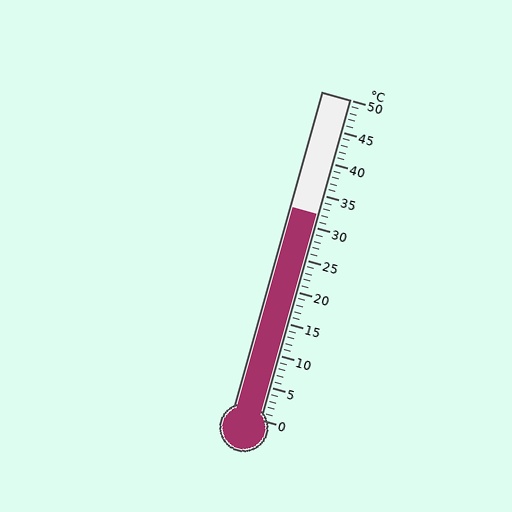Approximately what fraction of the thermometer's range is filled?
The thermometer is filled to approximately 65% of its range.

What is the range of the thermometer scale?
The thermometer scale ranges from 0°C to 50°C.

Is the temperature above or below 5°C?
The temperature is above 5°C.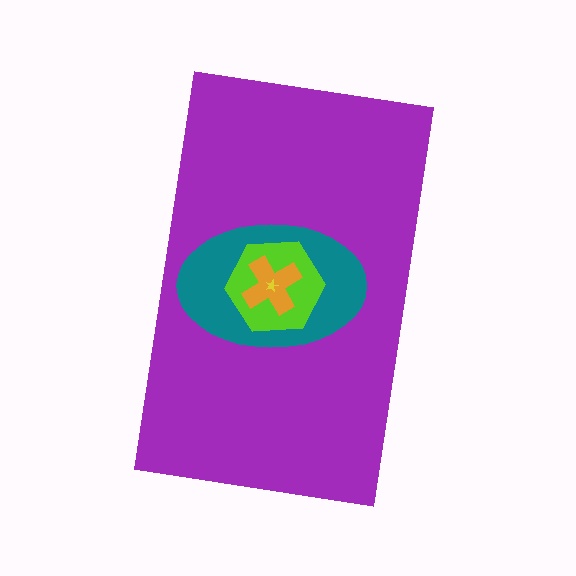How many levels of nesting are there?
5.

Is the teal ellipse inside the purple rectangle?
Yes.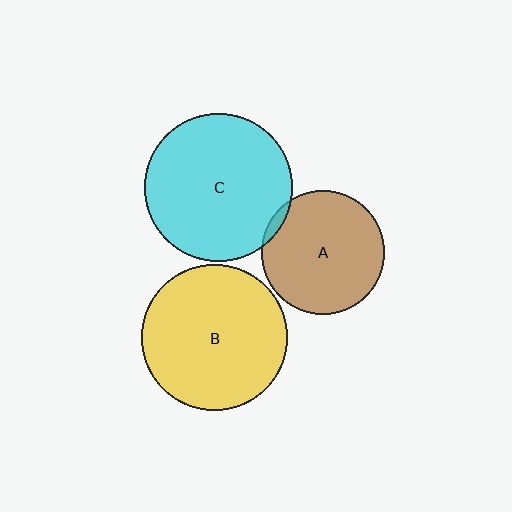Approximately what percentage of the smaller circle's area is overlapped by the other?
Approximately 5%.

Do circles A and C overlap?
Yes.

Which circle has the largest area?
Circle C (cyan).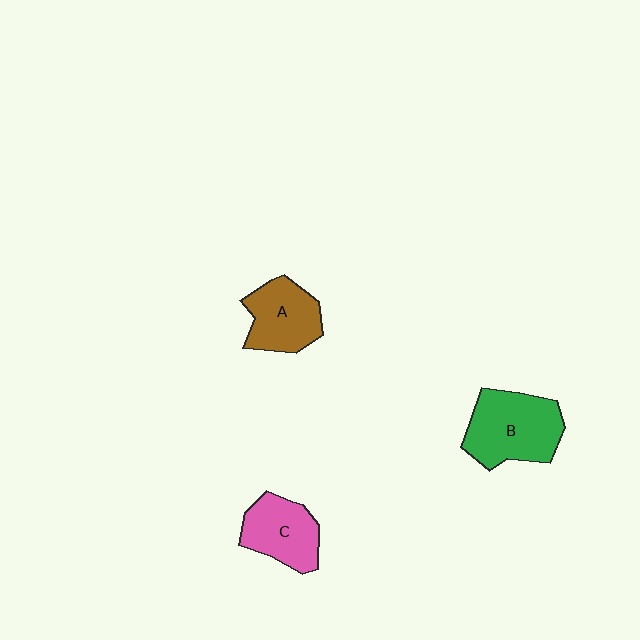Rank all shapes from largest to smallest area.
From largest to smallest: B (green), A (brown), C (pink).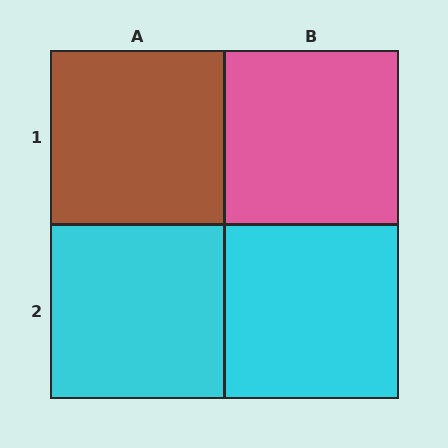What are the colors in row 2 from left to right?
Cyan, cyan.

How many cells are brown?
1 cell is brown.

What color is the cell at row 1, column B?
Pink.